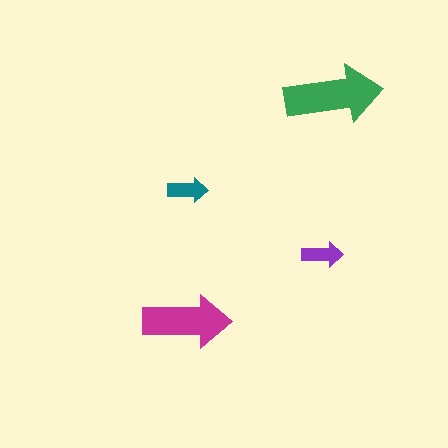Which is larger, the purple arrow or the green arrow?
The green one.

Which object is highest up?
The green arrow is topmost.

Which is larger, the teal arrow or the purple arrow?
The purple one.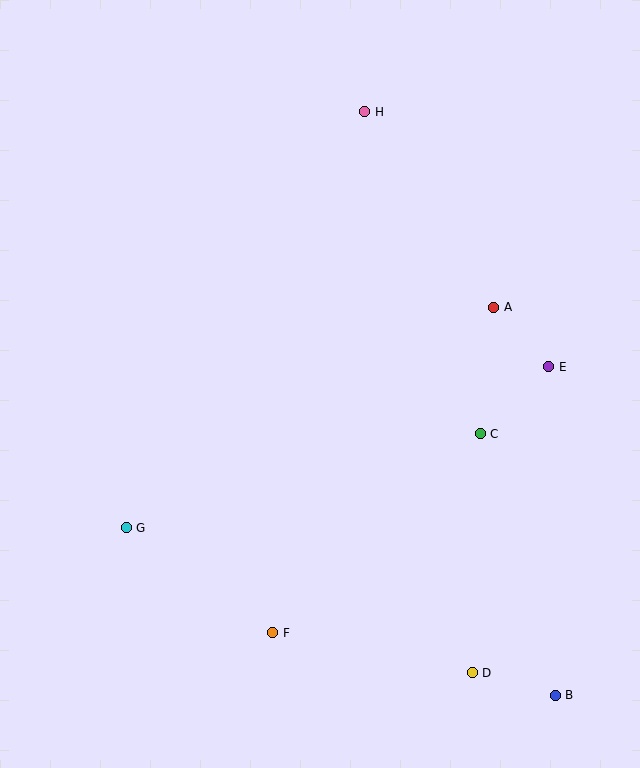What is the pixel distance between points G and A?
The distance between G and A is 429 pixels.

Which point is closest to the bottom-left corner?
Point G is closest to the bottom-left corner.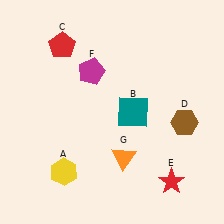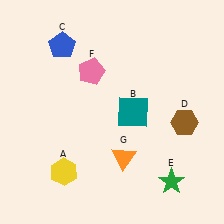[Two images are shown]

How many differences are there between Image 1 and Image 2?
There are 3 differences between the two images.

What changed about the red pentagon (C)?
In Image 1, C is red. In Image 2, it changed to blue.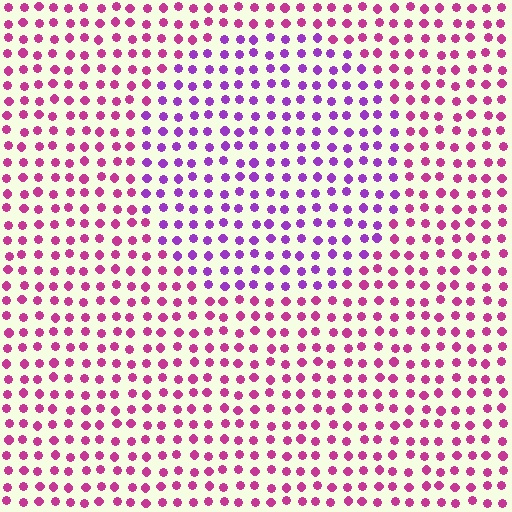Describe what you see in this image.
The image is filled with small magenta elements in a uniform arrangement. A circle-shaped region is visible where the elements are tinted to a slightly different hue, forming a subtle color boundary.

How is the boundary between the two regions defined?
The boundary is defined purely by a slight shift in hue (about 39 degrees). Spacing, size, and orientation are identical on both sides.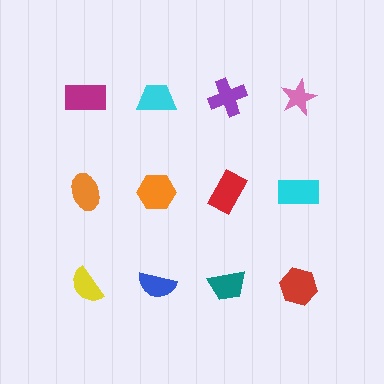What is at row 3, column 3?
A teal trapezoid.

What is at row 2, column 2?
An orange hexagon.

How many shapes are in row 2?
4 shapes.